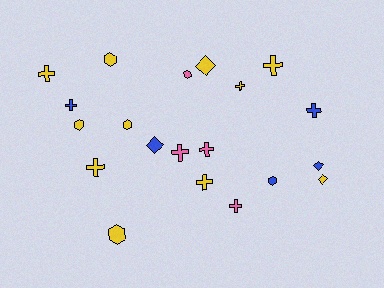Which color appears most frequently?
Yellow, with 11 objects.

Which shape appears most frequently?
Cross, with 10 objects.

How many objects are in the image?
There are 20 objects.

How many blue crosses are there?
There are 2 blue crosses.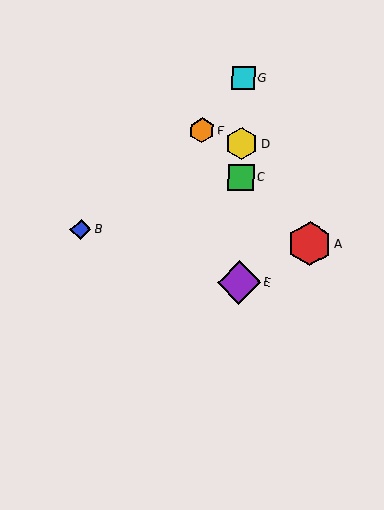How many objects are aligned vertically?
4 objects (C, D, E, G) are aligned vertically.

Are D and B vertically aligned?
No, D is at x≈242 and B is at x≈81.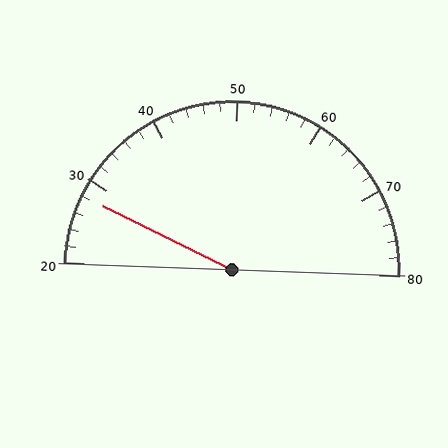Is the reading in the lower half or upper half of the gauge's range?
The reading is in the lower half of the range (20 to 80).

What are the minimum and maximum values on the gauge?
The gauge ranges from 20 to 80.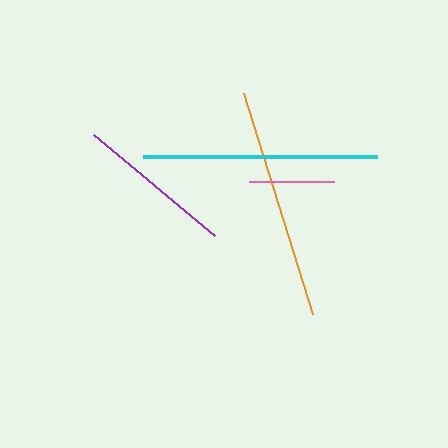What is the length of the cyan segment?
The cyan segment is approximately 234 pixels long.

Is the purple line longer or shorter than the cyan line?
The cyan line is longer than the purple line.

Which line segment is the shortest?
The pink line is the shortest at approximately 85 pixels.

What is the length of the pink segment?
The pink segment is approximately 85 pixels long.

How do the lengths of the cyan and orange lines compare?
The cyan and orange lines are approximately the same length.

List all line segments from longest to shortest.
From longest to shortest: cyan, orange, purple, pink.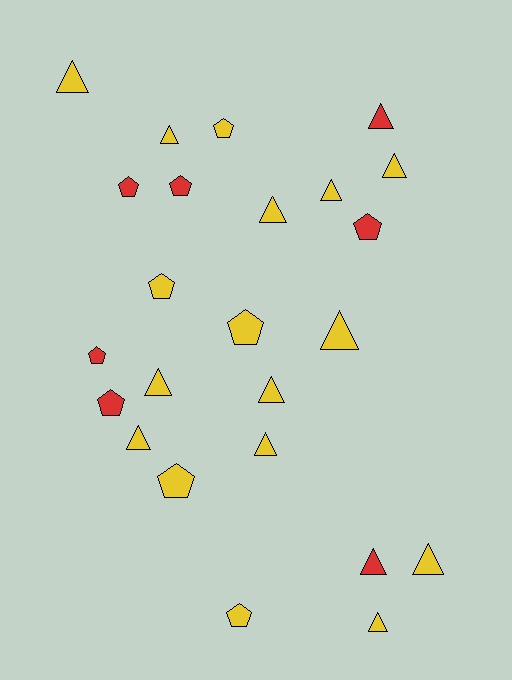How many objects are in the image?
There are 24 objects.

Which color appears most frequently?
Yellow, with 17 objects.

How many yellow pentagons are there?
There are 5 yellow pentagons.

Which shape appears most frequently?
Triangle, with 14 objects.